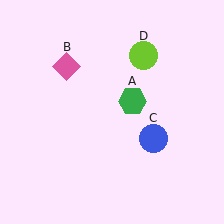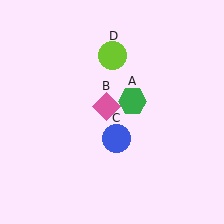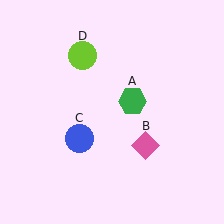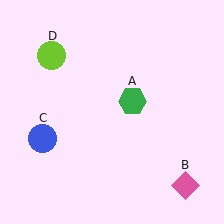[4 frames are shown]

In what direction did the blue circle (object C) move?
The blue circle (object C) moved left.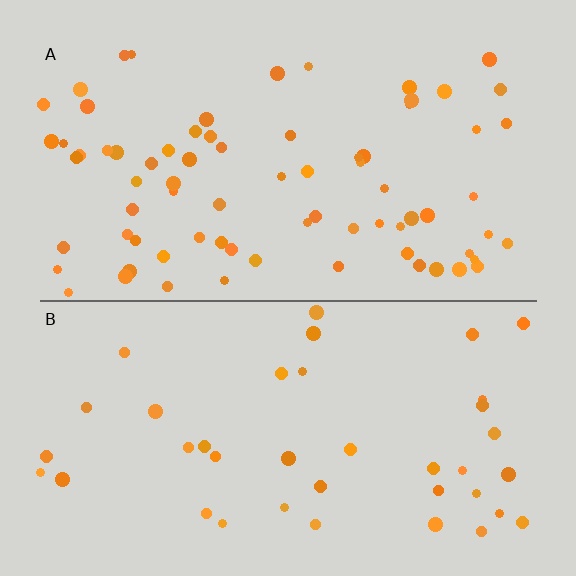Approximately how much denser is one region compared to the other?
Approximately 1.9× — region A over region B.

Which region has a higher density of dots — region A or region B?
A (the top).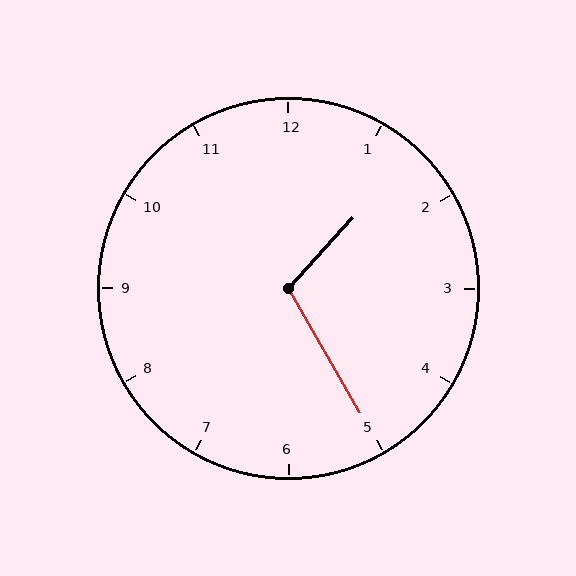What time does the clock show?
1:25.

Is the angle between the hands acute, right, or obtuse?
It is obtuse.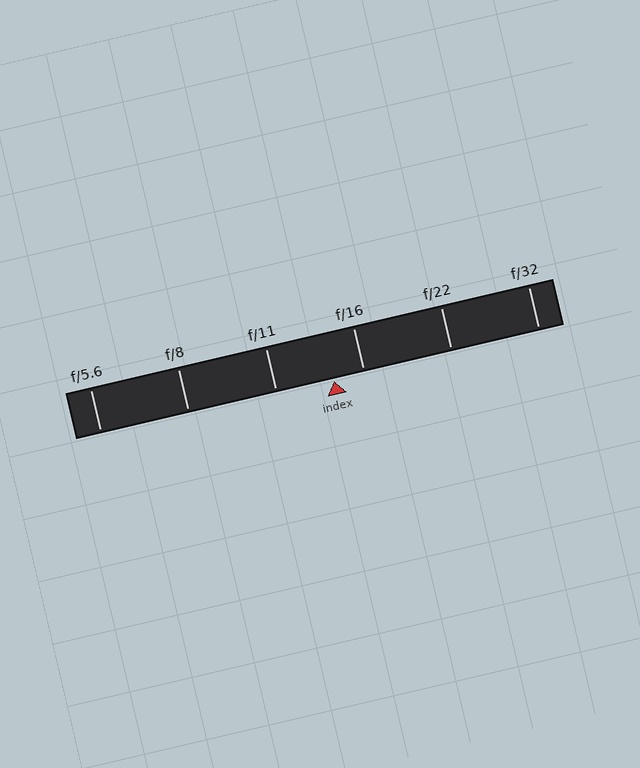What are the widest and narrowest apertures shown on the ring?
The widest aperture shown is f/5.6 and the narrowest is f/32.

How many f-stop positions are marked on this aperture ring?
There are 6 f-stop positions marked.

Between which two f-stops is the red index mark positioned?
The index mark is between f/11 and f/16.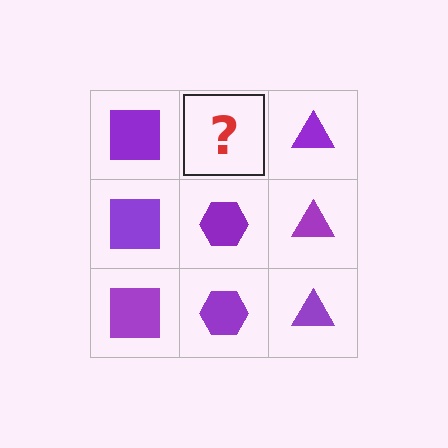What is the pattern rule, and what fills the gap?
The rule is that each column has a consistent shape. The gap should be filled with a purple hexagon.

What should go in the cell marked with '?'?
The missing cell should contain a purple hexagon.